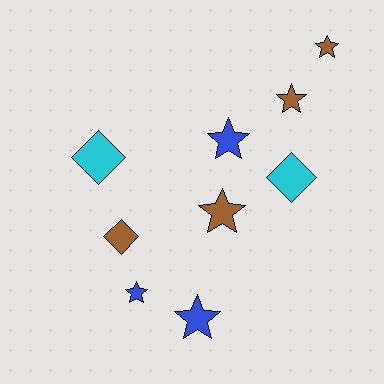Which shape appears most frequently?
Star, with 6 objects.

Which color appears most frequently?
Brown, with 4 objects.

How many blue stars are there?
There are 3 blue stars.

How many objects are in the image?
There are 9 objects.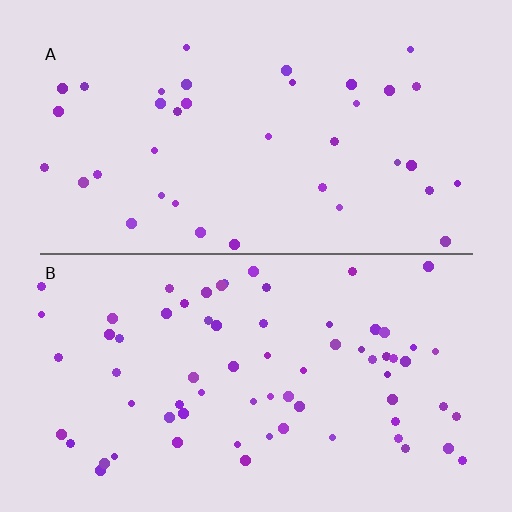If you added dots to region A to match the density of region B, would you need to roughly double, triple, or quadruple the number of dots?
Approximately double.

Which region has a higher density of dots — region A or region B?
B (the bottom).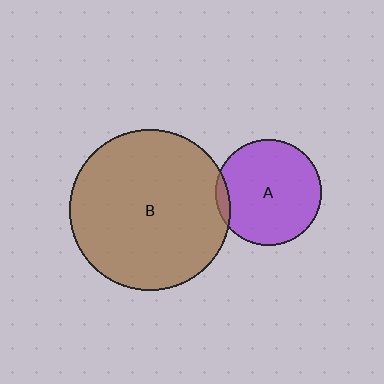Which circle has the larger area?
Circle B (brown).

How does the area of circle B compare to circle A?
Approximately 2.3 times.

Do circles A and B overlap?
Yes.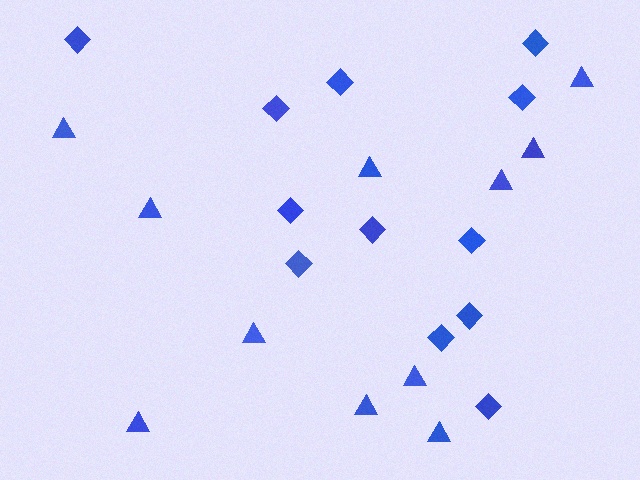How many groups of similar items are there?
There are 2 groups: one group of diamonds (12) and one group of triangles (11).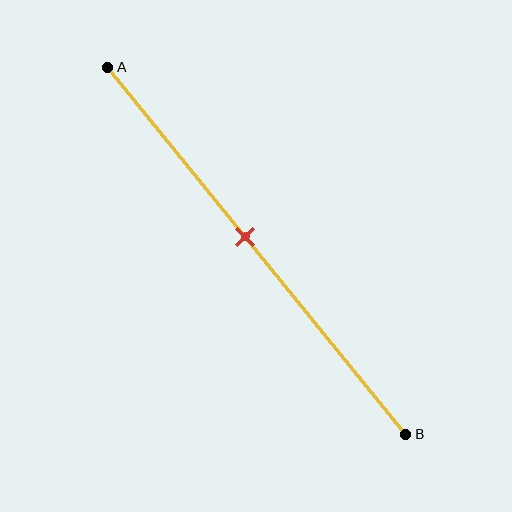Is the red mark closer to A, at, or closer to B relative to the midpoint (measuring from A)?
The red mark is closer to point A than the midpoint of segment AB.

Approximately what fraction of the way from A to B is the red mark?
The red mark is approximately 45% of the way from A to B.